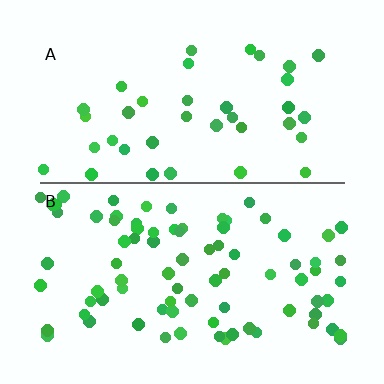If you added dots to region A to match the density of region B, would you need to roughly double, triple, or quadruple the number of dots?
Approximately double.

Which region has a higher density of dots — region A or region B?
B (the bottom).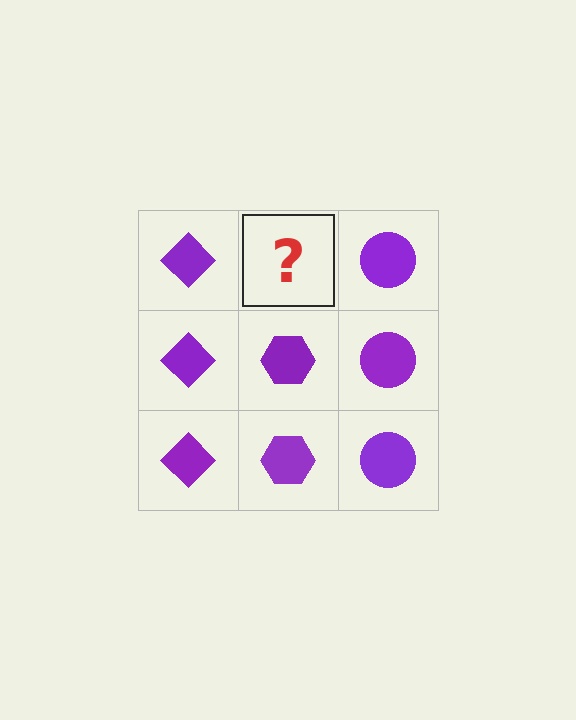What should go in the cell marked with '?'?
The missing cell should contain a purple hexagon.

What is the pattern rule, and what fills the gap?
The rule is that each column has a consistent shape. The gap should be filled with a purple hexagon.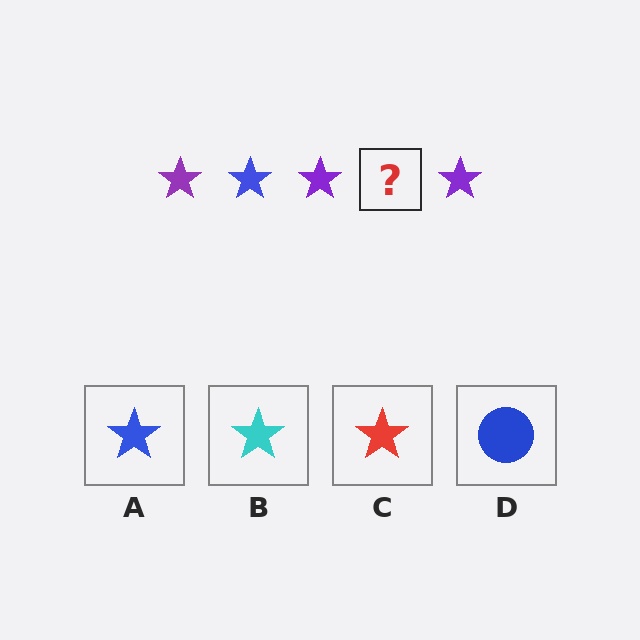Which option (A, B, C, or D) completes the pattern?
A.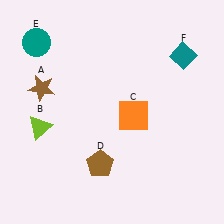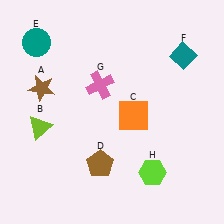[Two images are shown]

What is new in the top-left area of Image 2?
A pink cross (G) was added in the top-left area of Image 2.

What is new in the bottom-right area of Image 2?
A lime hexagon (H) was added in the bottom-right area of Image 2.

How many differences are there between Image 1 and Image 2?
There are 2 differences between the two images.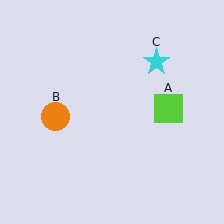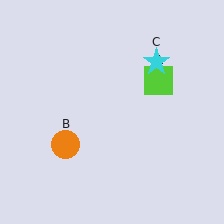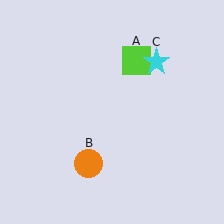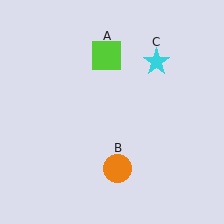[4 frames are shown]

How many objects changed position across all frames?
2 objects changed position: lime square (object A), orange circle (object B).